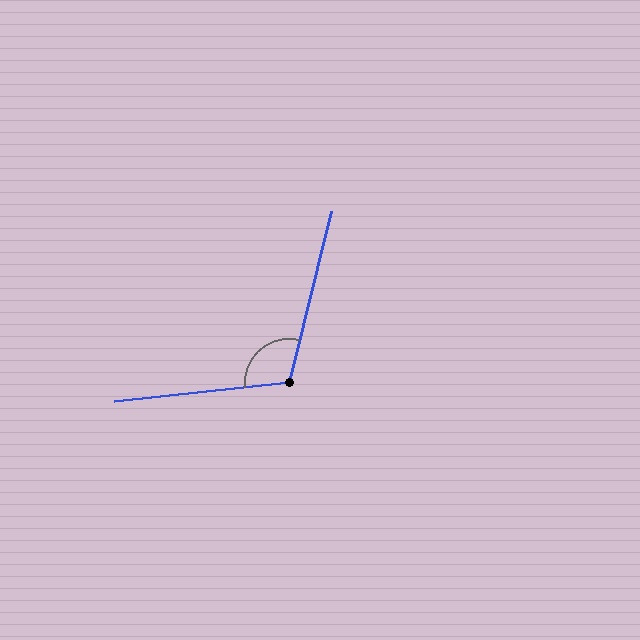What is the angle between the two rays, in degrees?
Approximately 110 degrees.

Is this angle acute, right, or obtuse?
It is obtuse.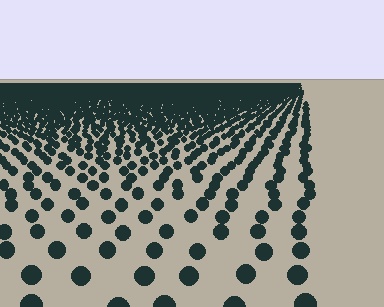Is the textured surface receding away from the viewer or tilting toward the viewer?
The surface is receding away from the viewer. Texture elements get smaller and denser toward the top.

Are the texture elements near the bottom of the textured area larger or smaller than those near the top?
Larger. Near the bottom, elements are closer to the viewer and appear at a bigger on-screen size.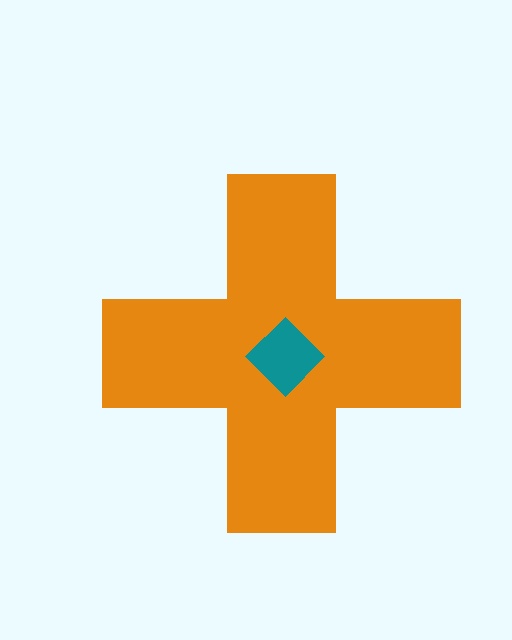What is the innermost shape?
The teal diamond.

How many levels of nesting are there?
2.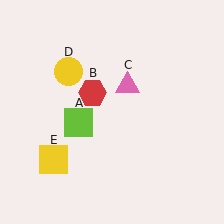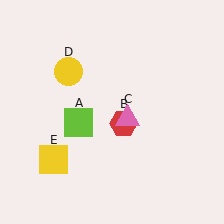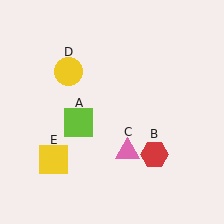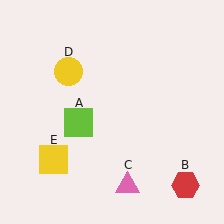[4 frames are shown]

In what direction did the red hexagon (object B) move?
The red hexagon (object B) moved down and to the right.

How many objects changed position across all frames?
2 objects changed position: red hexagon (object B), pink triangle (object C).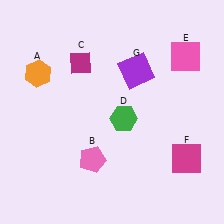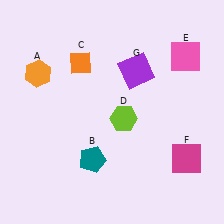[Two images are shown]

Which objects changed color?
B changed from pink to teal. C changed from magenta to orange. D changed from green to lime.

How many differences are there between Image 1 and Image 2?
There are 3 differences between the two images.